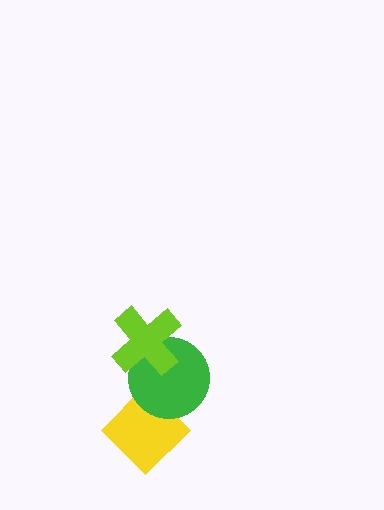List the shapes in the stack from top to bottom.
From top to bottom: the lime cross, the green circle, the yellow diamond.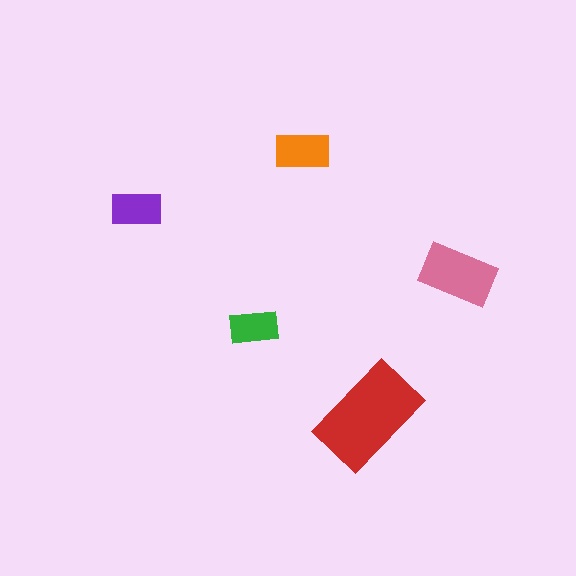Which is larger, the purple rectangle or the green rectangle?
The purple one.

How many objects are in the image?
There are 5 objects in the image.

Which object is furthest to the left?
The purple rectangle is leftmost.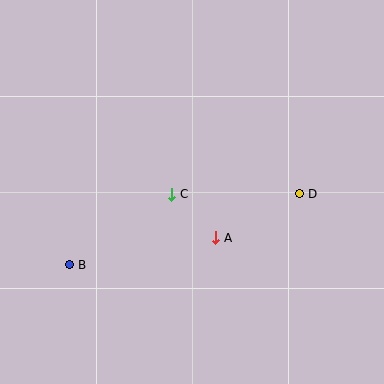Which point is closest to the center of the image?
Point C at (172, 194) is closest to the center.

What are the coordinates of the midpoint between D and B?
The midpoint between D and B is at (185, 229).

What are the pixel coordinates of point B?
Point B is at (70, 265).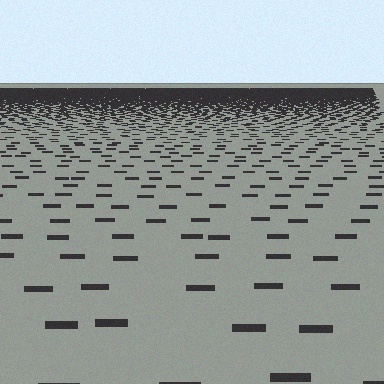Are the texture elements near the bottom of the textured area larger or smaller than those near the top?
Larger. Near the bottom, elements are closer to the viewer and appear at a bigger on-screen size.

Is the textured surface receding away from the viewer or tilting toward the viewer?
The surface is receding away from the viewer. Texture elements get smaller and denser toward the top.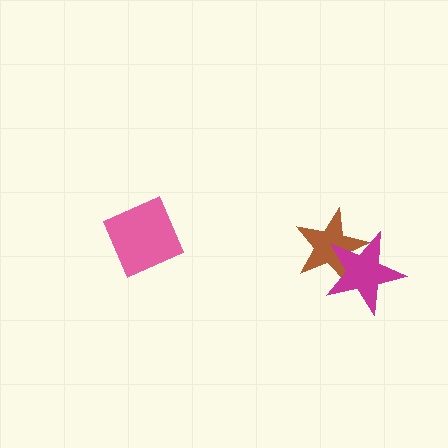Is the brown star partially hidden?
Yes, it is partially covered by another shape.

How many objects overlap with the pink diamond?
0 objects overlap with the pink diamond.